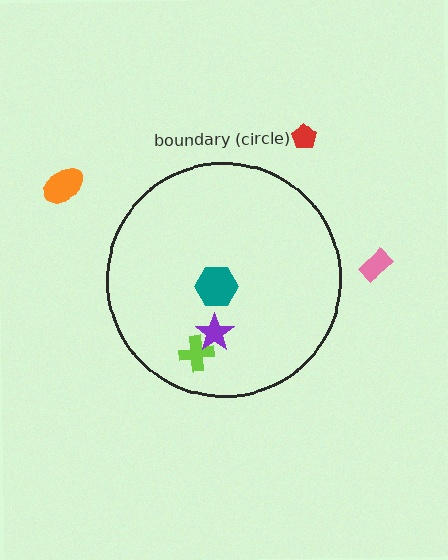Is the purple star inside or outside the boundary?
Inside.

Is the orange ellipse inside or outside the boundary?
Outside.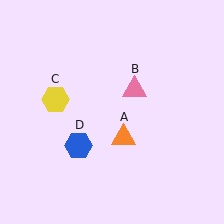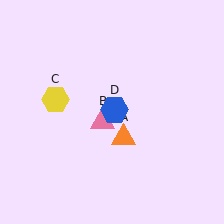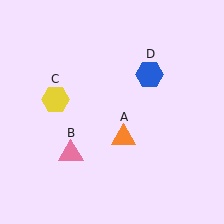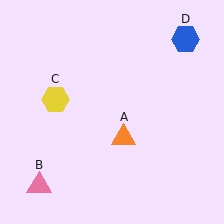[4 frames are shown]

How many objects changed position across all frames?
2 objects changed position: pink triangle (object B), blue hexagon (object D).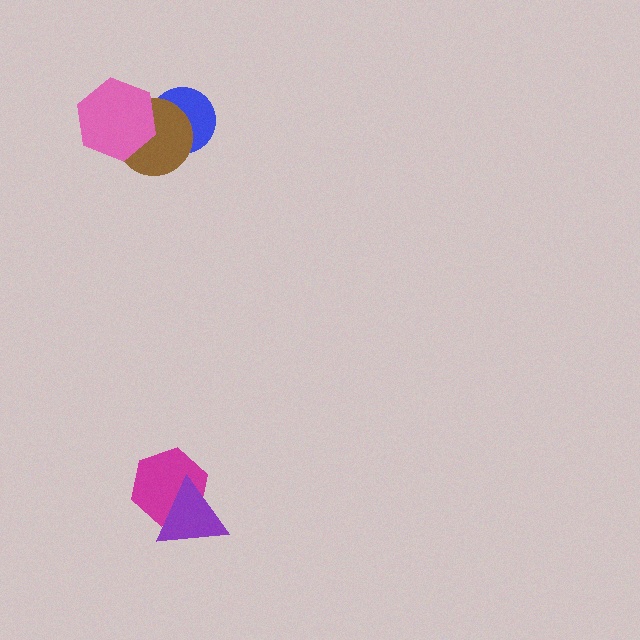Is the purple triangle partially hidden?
No, no other shape covers it.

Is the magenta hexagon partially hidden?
Yes, it is partially covered by another shape.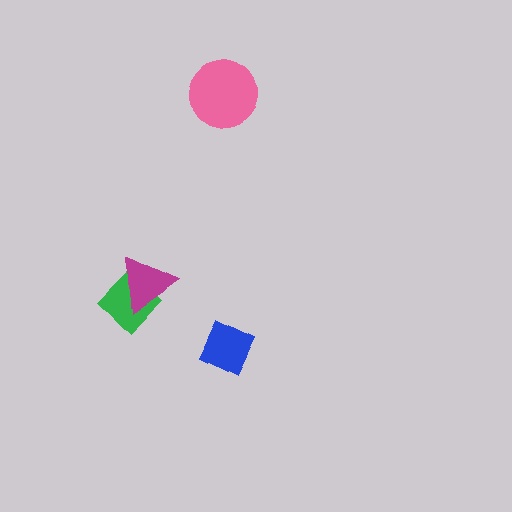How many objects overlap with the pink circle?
0 objects overlap with the pink circle.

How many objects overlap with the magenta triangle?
1 object overlaps with the magenta triangle.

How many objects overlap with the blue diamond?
0 objects overlap with the blue diamond.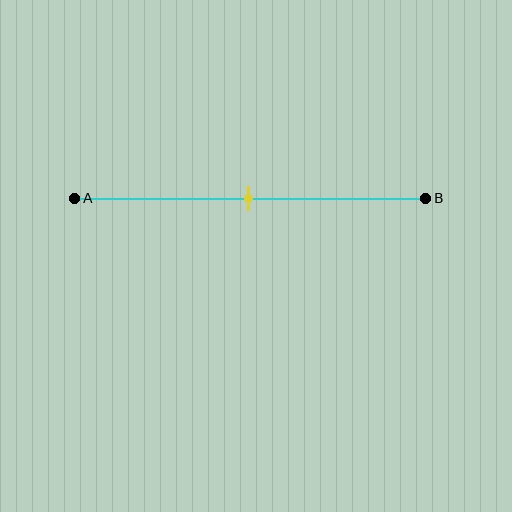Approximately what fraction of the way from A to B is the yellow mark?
The yellow mark is approximately 50% of the way from A to B.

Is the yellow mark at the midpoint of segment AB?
Yes, the mark is approximately at the midpoint.